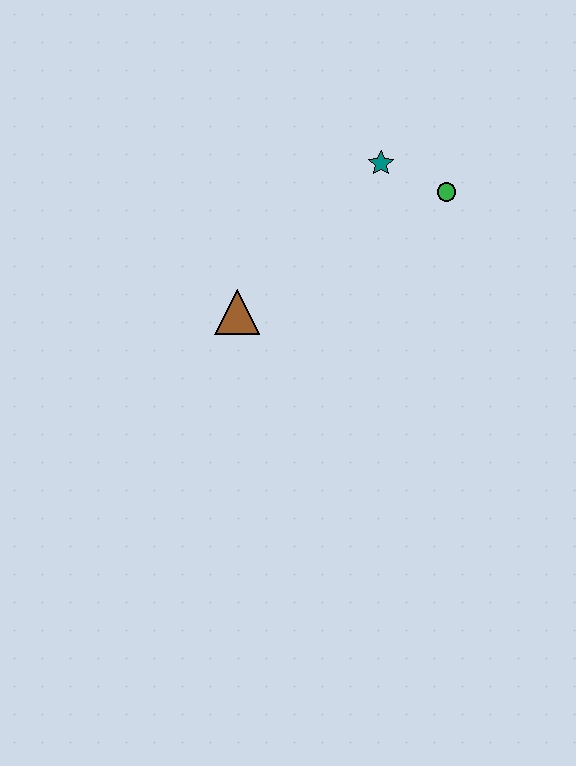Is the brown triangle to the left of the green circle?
Yes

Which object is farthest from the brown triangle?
The green circle is farthest from the brown triangle.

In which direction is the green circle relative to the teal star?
The green circle is to the right of the teal star.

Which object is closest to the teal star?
The green circle is closest to the teal star.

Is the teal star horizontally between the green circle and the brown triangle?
Yes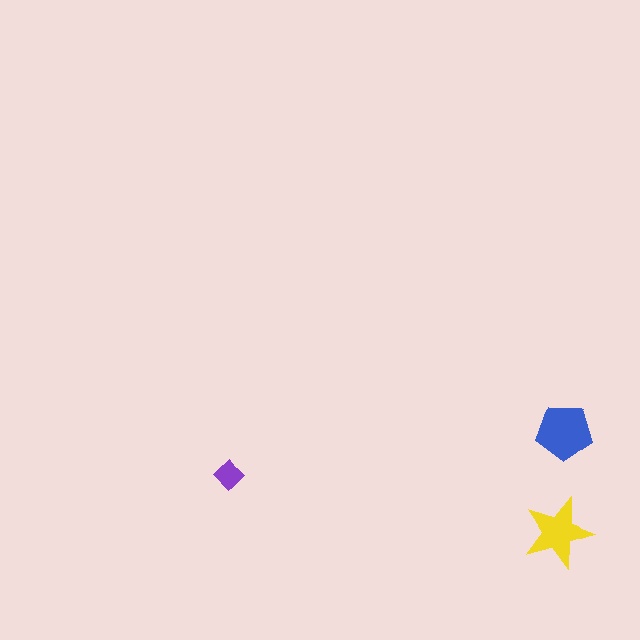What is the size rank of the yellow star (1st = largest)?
2nd.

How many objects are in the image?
There are 3 objects in the image.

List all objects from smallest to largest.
The purple diamond, the yellow star, the blue pentagon.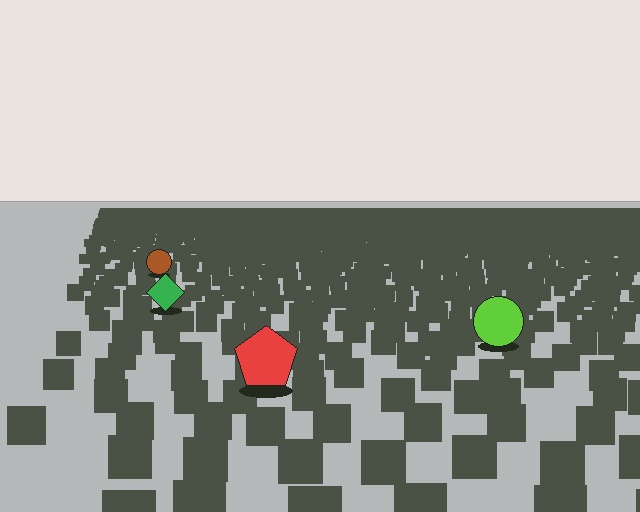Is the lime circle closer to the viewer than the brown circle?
Yes. The lime circle is closer — you can tell from the texture gradient: the ground texture is coarser near it.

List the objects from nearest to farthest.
From nearest to farthest: the red pentagon, the lime circle, the green diamond, the brown circle.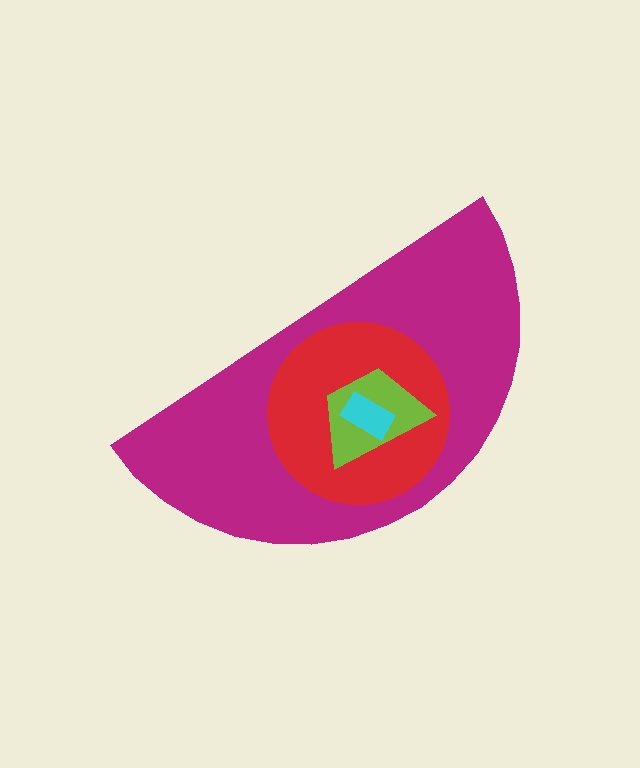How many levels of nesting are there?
4.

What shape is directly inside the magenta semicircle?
The red circle.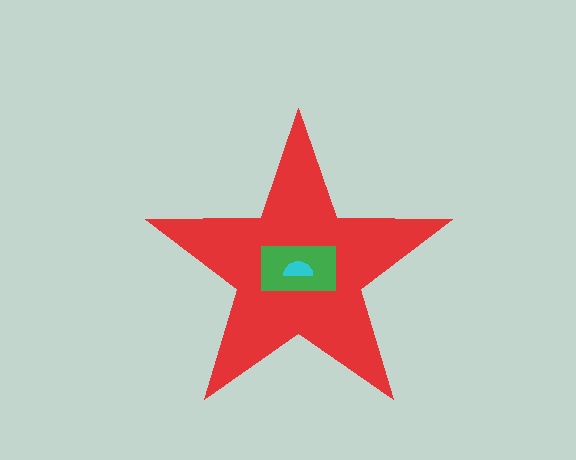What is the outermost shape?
The red star.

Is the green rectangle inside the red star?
Yes.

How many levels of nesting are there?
3.